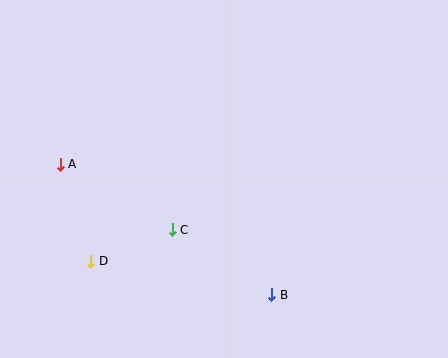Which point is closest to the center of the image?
Point C at (172, 230) is closest to the center.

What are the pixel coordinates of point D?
Point D is at (91, 261).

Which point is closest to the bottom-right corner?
Point B is closest to the bottom-right corner.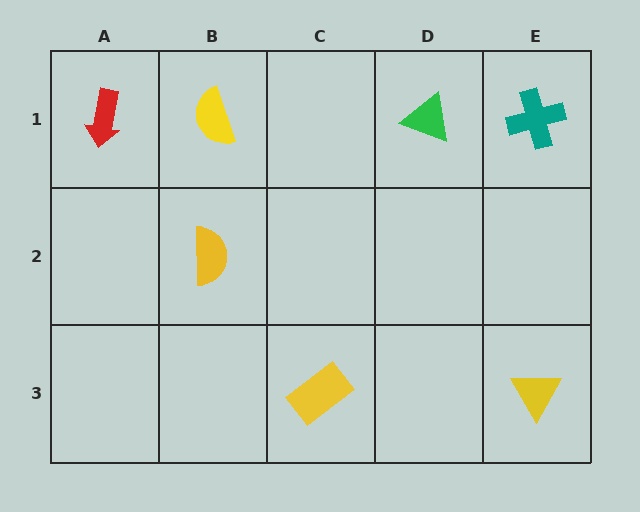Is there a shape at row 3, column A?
No, that cell is empty.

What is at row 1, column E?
A teal cross.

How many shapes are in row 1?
4 shapes.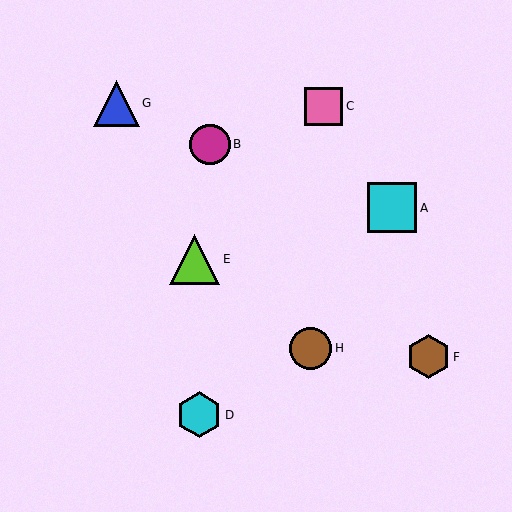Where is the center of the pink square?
The center of the pink square is at (323, 106).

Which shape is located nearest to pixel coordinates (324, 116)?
The pink square (labeled C) at (323, 106) is nearest to that location.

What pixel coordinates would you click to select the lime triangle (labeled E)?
Click at (195, 259) to select the lime triangle E.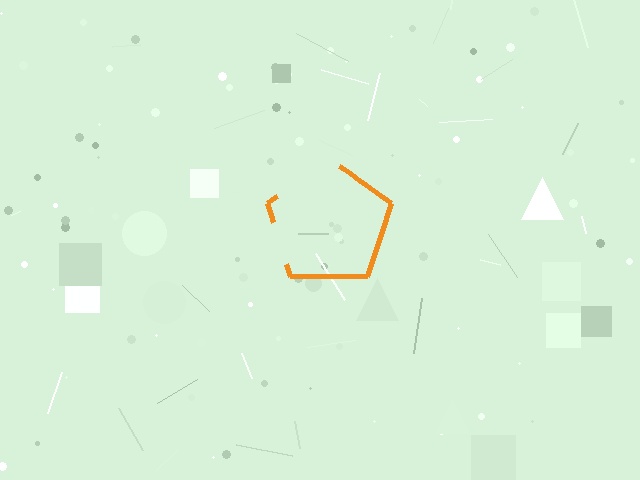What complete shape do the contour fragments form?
The contour fragments form a pentagon.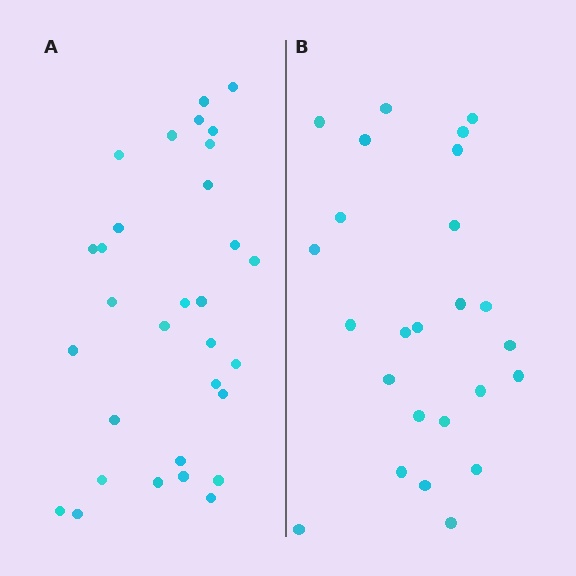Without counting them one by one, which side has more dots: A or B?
Region A (the left region) has more dots.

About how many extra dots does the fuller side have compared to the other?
Region A has about 6 more dots than region B.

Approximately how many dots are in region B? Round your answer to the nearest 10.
About 20 dots. (The exact count is 25, which rounds to 20.)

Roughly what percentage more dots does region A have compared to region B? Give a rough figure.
About 25% more.